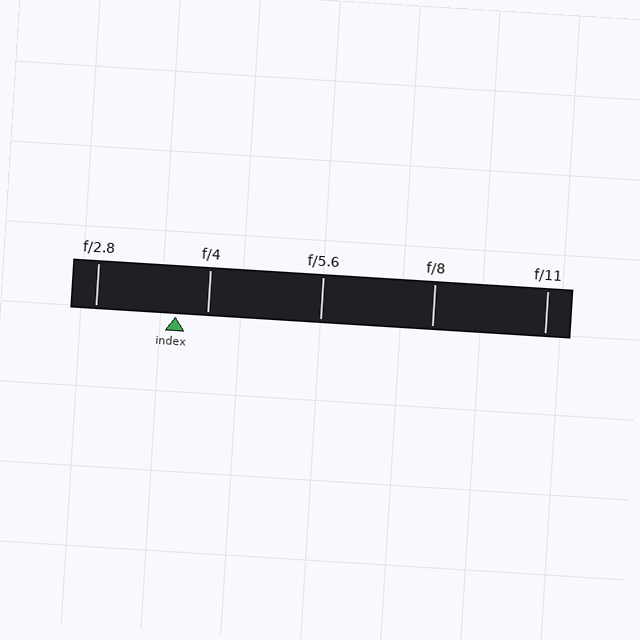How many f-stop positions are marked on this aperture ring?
There are 5 f-stop positions marked.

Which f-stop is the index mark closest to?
The index mark is closest to f/4.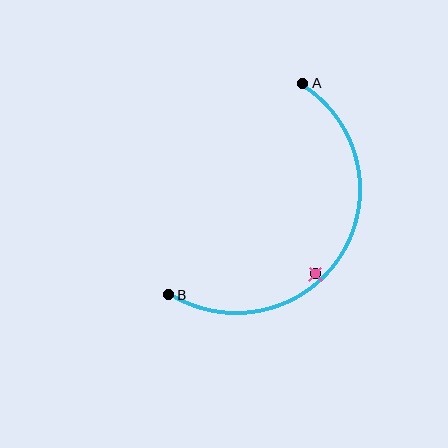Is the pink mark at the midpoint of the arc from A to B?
No — the pink mark does not lie on the arc at all. It sits slightly inside the curve.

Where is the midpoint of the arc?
The arc midpoint is the point on the curve farthest from the straight line joining A and B. It sits to the right of that line.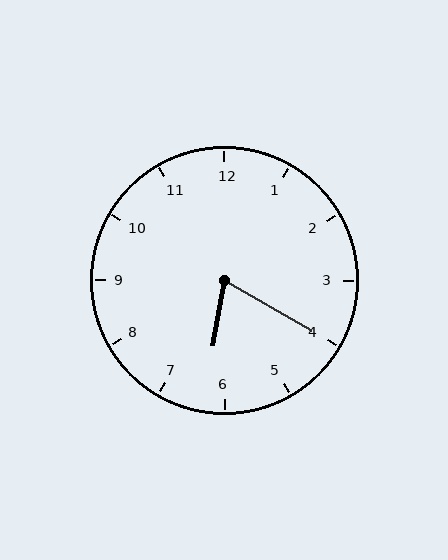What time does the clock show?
6:20.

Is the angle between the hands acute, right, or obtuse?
It is acute.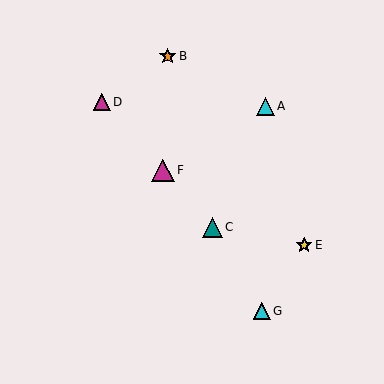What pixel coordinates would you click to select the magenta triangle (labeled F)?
Click at (163, 170) to select the magenta triangle F.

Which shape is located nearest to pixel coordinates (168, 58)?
The orange star (labeled B) at (168, 56) is nearest to that location.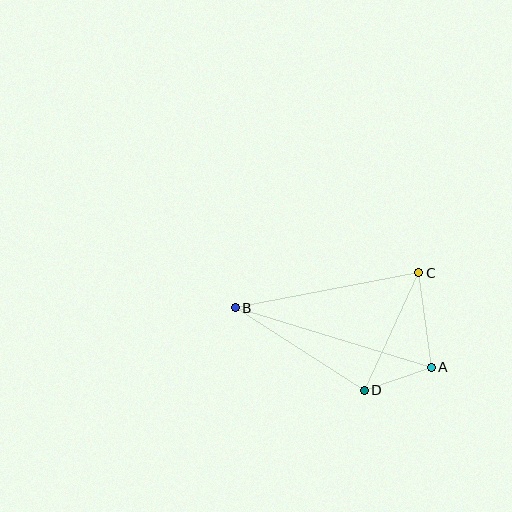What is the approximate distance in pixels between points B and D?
The distance between B and D is approximately 153 pixels.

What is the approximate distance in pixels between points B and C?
The distance between B and C is approximately 187 pixels.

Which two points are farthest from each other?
Points A and B are farthest from each other.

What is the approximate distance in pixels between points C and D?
The distance between C and D is approximately 130 pixels.